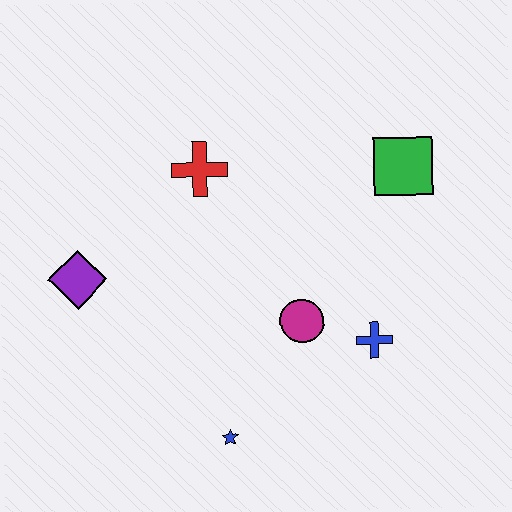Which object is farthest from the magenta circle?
The purple diamond is farthest from the magenta circle.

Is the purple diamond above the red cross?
No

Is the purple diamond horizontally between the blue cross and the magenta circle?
No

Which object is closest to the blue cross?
The magenta circle is closest to the blue cross.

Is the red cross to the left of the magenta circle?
Yes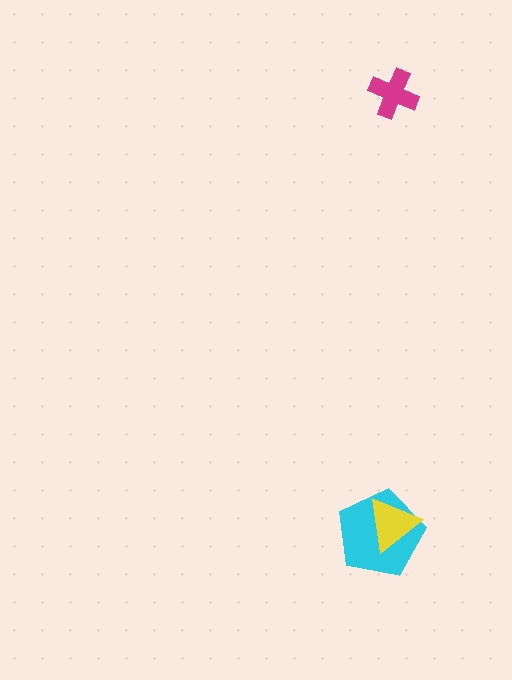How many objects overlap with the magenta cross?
0 objects overlap with the magenta cross.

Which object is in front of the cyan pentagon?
The yellow triangle is in front of the cyan pentagon.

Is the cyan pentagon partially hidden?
Yes, it is partially covered by another shape.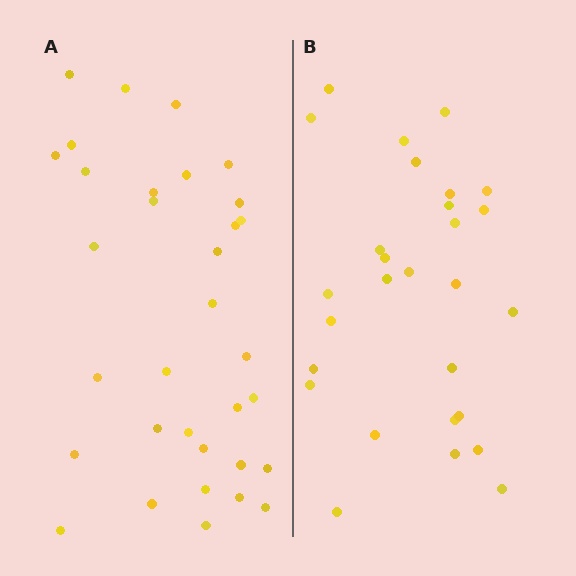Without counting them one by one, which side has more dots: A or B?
Region A (the left region) has more dots.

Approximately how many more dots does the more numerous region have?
Region A has about 5 more dots than region B.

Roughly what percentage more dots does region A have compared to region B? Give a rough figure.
About 20% more.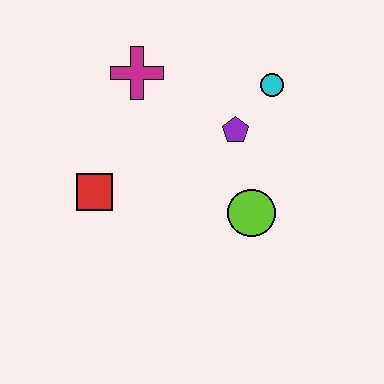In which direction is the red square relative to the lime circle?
The red square is to the left of the lime circle.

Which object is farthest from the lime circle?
The magenta cross is farthest from the lime circle.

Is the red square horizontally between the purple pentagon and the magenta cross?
No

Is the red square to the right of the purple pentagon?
No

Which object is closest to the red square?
The magenta cross is closest to the red square.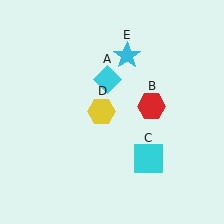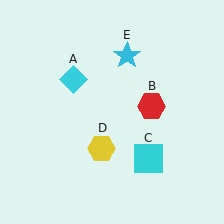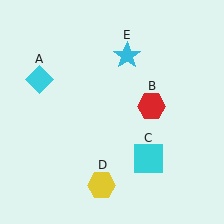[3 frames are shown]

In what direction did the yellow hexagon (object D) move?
The yellow hexagon (object D) moved down.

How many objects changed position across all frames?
2 objects changed position: cyan diamond (object A), yellow hexagon (object D).